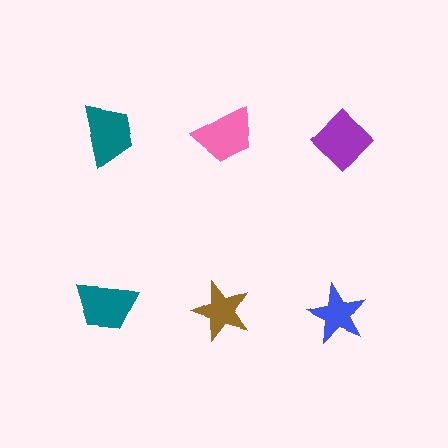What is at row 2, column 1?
A teal trapezoid.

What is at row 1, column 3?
A purple diamond.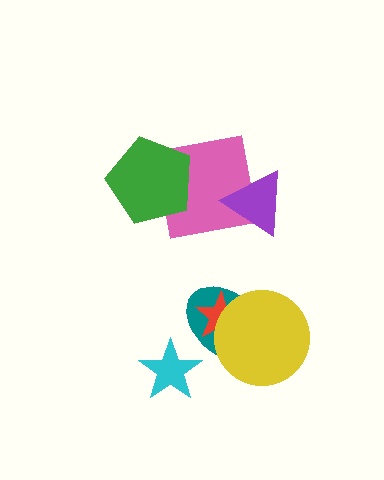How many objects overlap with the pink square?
2 objects overlap with the pink square.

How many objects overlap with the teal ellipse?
2 objects overlap with the teal ellipse.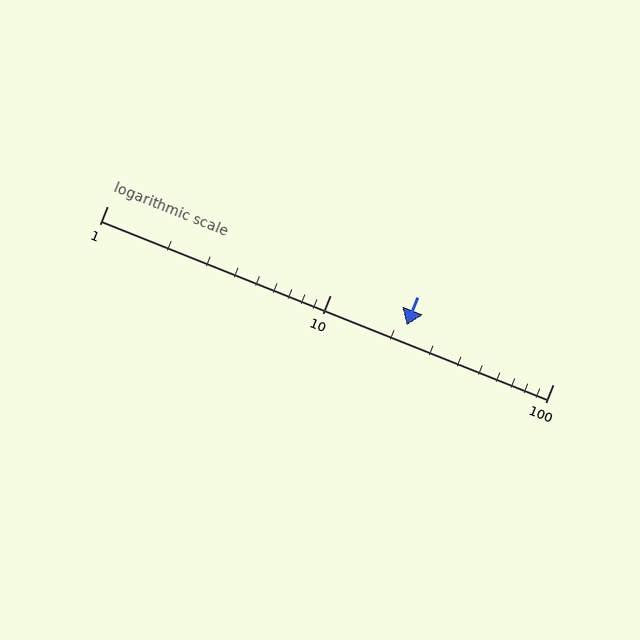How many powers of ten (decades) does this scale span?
The scale spans 2 decades, from 1 to 100.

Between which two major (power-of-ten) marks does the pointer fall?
The pointer is between 10 and 100.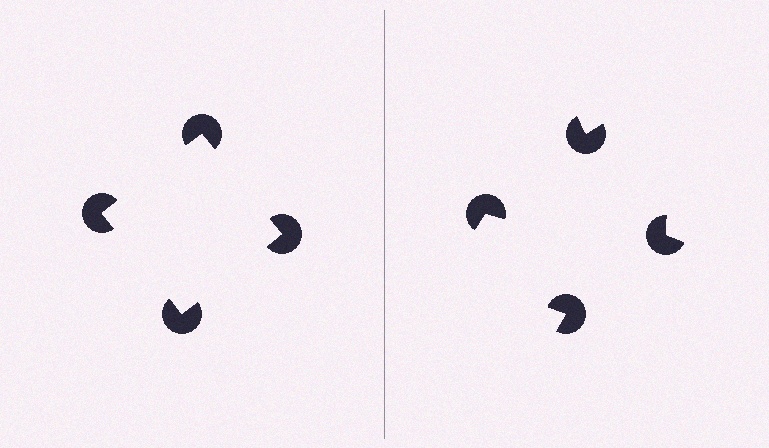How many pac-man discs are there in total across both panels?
8 — 4 on each side.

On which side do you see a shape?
An illusory square appears on the left side. On the right side the wedge cuts are rotated, so no coherent shape forms.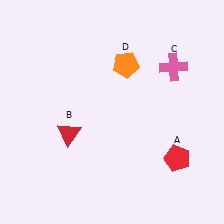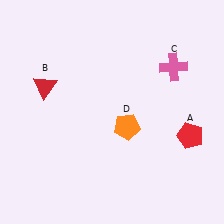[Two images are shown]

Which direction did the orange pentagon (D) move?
The orange pentagon (D) moved down.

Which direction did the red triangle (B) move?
The red triangle (B) moved up.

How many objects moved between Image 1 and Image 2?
3 objects moved between the two images.